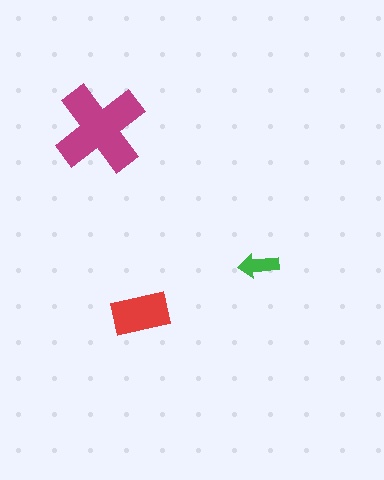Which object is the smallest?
The green arrow.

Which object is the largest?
The magenta cross.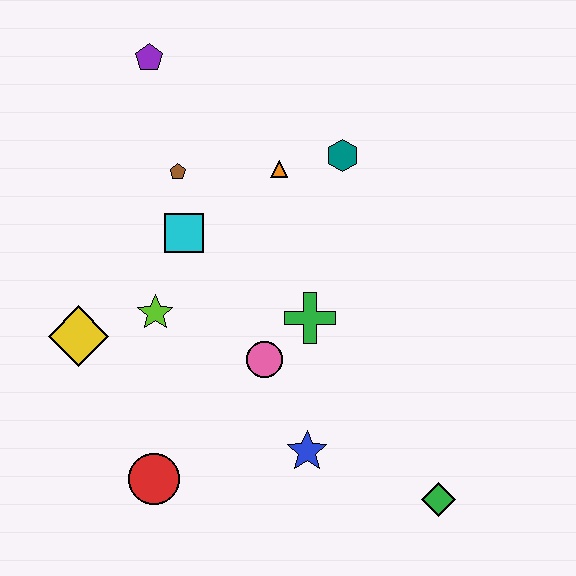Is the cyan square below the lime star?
No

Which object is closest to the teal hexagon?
The orange triangle is closest to the teal hexagon.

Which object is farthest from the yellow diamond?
The green diamond is farthest from the yellow diamond.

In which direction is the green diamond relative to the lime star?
The green diamond is to the right of the lime star.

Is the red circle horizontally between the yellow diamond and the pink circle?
Yes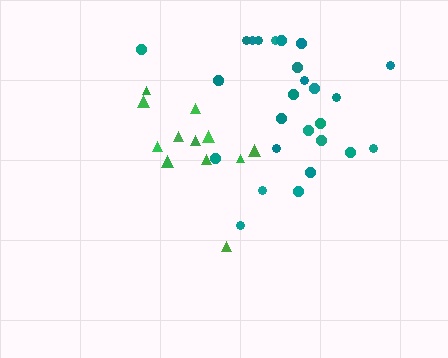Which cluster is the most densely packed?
Green.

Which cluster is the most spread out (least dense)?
Teal.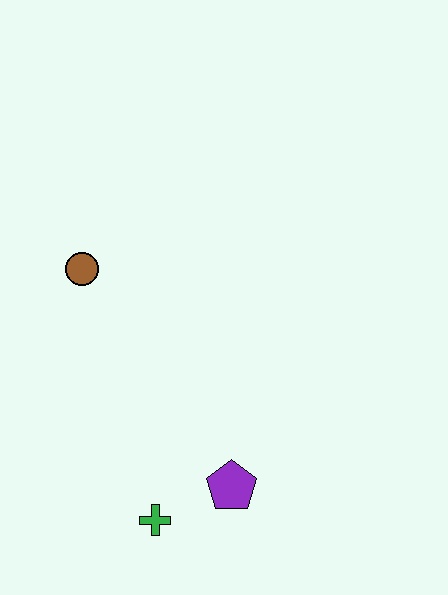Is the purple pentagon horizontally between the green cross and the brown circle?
No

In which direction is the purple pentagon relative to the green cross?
The purple pentagon is to the right of the green cross.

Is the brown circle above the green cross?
Yes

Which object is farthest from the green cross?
The brown circle is farthest from the green cross.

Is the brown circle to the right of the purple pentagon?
No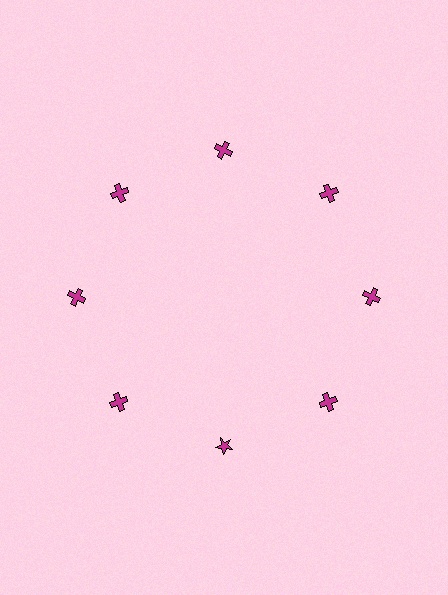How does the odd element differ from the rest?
It has a different shape: star instead of cross.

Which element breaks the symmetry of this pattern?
The magenta star at roughly the 6 o'clock position breaks the symmetry. All other shapes are magenta crosses.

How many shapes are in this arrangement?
There are 8 shapes arranged in a ring pattern.